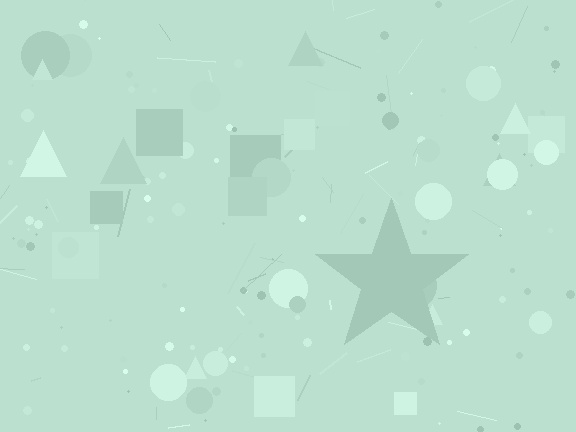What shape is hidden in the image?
A star is hidden in the image.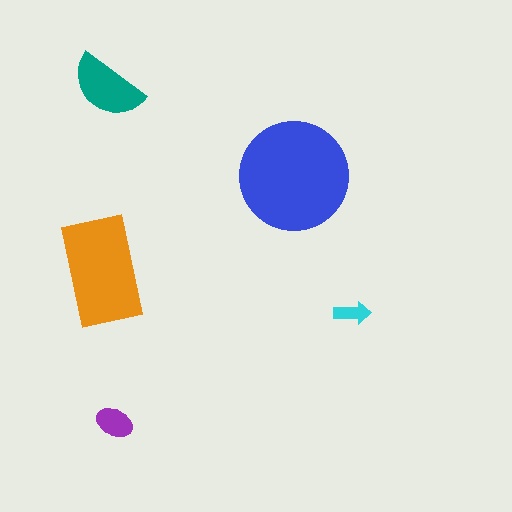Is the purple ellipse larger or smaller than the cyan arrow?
Larger.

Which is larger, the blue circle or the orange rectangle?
The blue circle.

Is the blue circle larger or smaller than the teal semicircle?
Larger.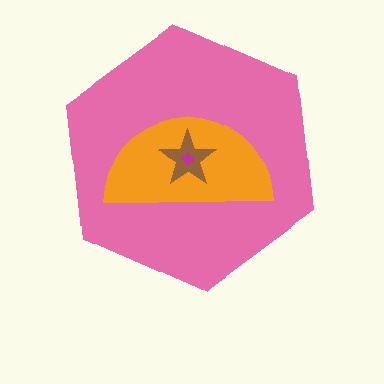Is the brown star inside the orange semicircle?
Yes.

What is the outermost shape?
The pink hexagon.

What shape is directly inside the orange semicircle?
The brown star.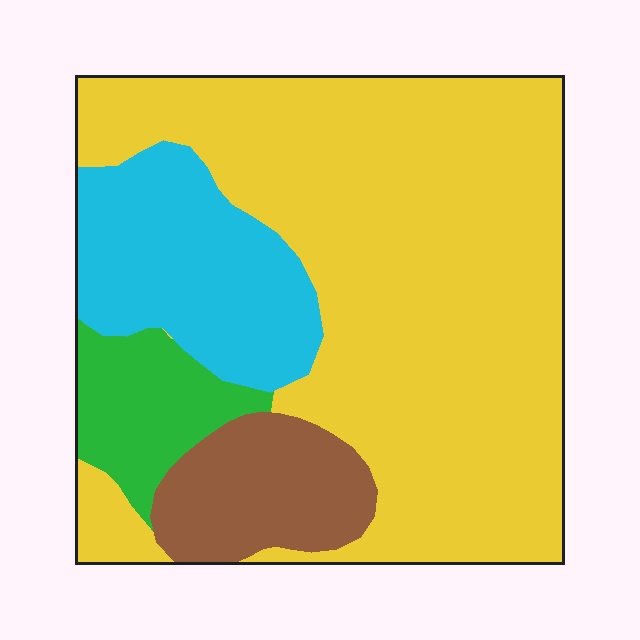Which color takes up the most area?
Yellow, at roughly 65%.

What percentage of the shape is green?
Green covers around 10% of the shape.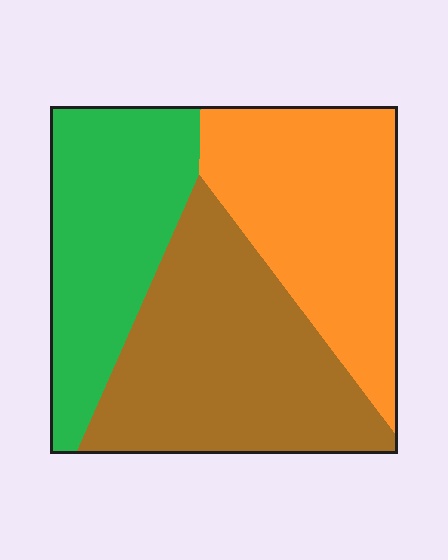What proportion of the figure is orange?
Orange covers about 35% of the figure.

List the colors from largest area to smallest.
From largest to smallest: brown, orange, green.